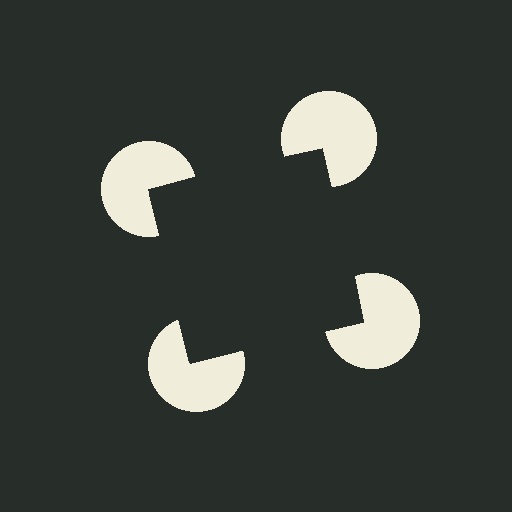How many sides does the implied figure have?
4 sides.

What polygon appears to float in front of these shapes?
An illusory square — its edges are inferred from the aligned wedge cuts in the pac-man discs, not physically drawn.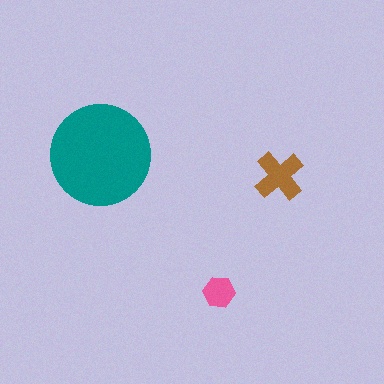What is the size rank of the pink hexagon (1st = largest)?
3rd.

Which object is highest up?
The teal circle is topmost.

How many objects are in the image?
There are 3 objects in the image.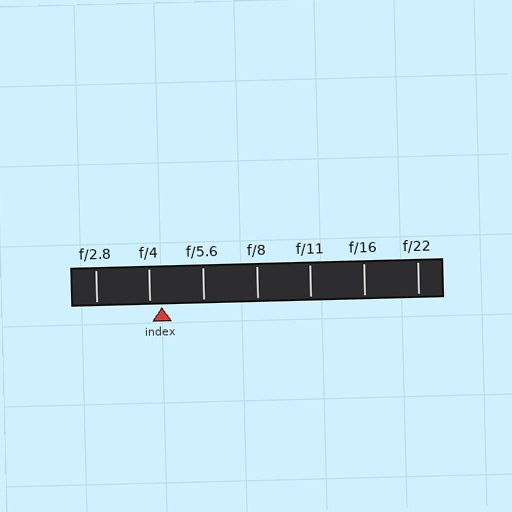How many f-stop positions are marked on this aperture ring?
There are 7 f-stop positions marked.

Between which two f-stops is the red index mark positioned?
The index mark is between f/4 and f/5.6.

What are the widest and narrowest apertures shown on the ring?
The widest aperture shown is f/2.8 and the narrowest is f/22.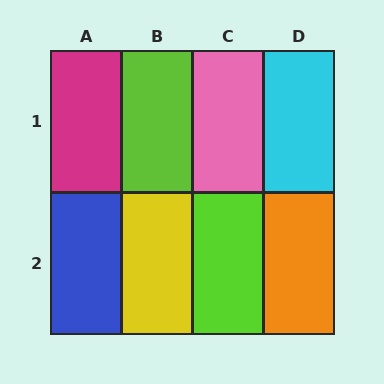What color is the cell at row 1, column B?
Lime.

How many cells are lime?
2 cells are lime.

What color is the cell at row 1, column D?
Cyan.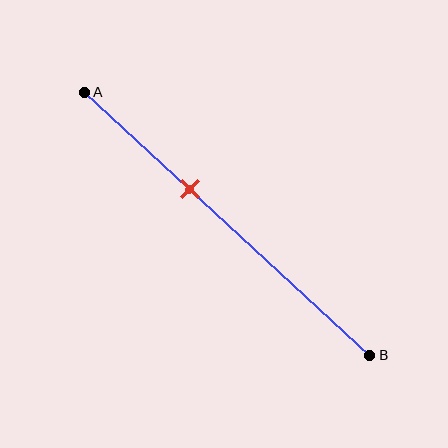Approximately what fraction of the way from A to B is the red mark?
The red mark is approximately 35% of the way from A to B.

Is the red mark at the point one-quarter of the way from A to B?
No, the mark is at about 35% from A, not at the 25% one-quarter point.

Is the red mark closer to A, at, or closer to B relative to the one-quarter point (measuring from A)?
The red mark is closer to point B than the one-quarter point of segment AB.